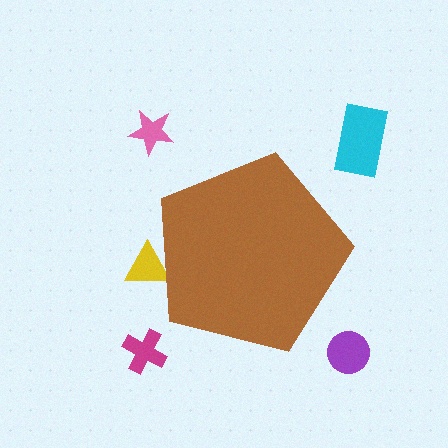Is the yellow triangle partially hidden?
Yes, the yellow triangle is partially hidden behind the brown pentagon.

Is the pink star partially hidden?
No, the pink star is fully visible.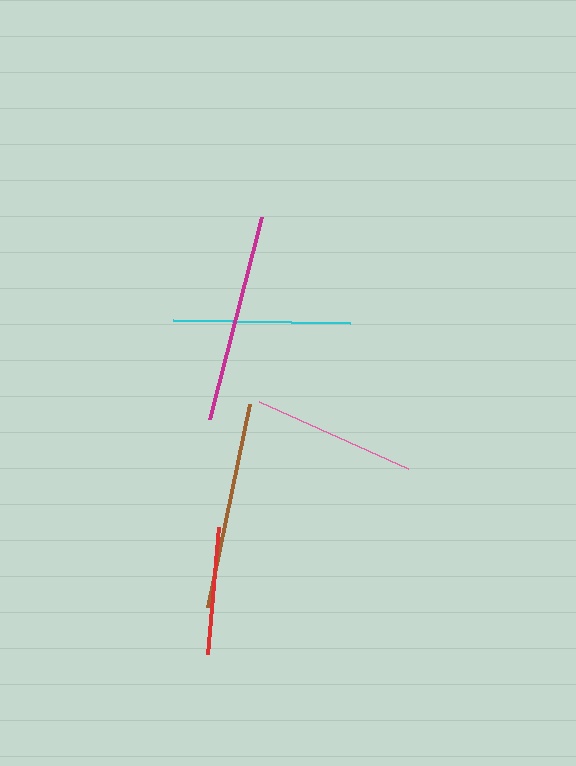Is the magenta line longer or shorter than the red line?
The magenta line is longer than the red line.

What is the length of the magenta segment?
The magenta segment is approximately 208 pixels long.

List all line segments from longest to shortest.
From longest to shortest: magenta, brown, cyan, pink, red.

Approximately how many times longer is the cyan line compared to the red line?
The cyan line is approximately 1.4 times the length of the red line.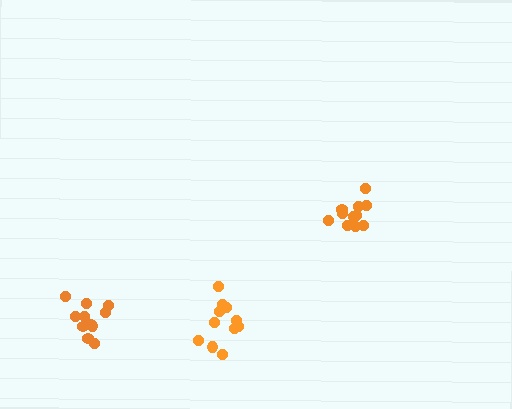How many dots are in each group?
Group 1: 11 dots, Group 2: 11 dots, Group 3: 11 dots (33 total).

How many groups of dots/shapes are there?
There are 3 groups.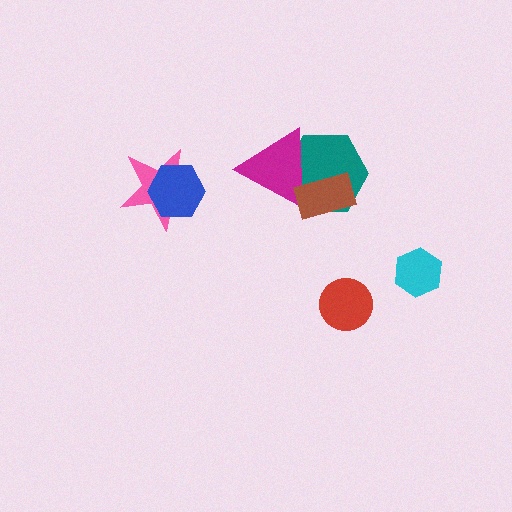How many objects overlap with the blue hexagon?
1 object overlaps with the blue hexagon.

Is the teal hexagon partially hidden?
Yes, it is partially covered by another shape.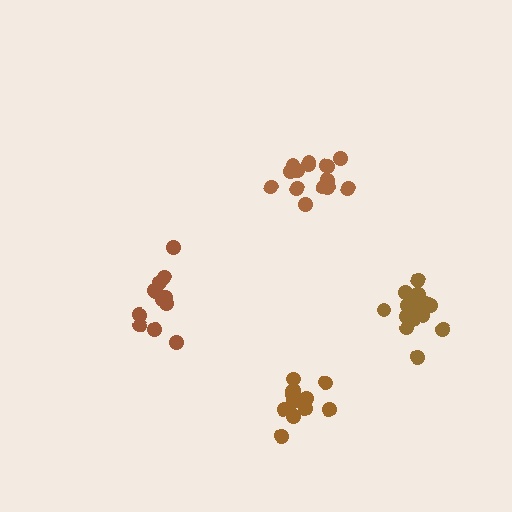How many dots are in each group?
Group 1: 18 dots, Group 2: 16 dots, Group 3: 14 dots, Group 4: 13 dots (61 total).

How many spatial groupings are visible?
There are 4 spatial groupings.